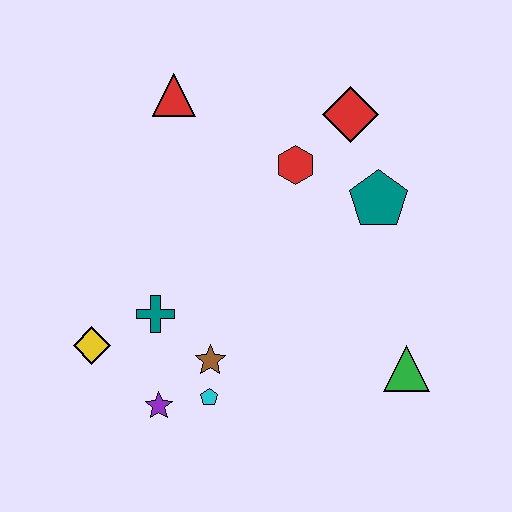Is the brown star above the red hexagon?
No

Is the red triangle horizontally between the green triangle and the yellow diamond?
Yes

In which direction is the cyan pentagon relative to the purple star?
The cyan pentagon is to the right of the purple star.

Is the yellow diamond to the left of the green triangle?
Yes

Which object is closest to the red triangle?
The red hexagon is closest to the red triangle.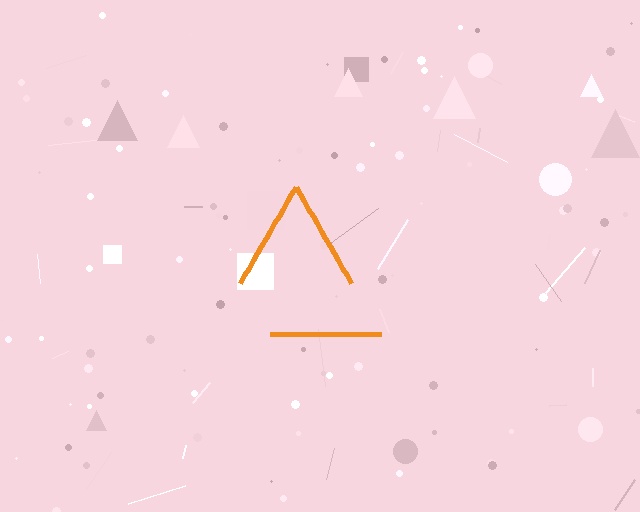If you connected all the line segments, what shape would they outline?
They would outline a triangle.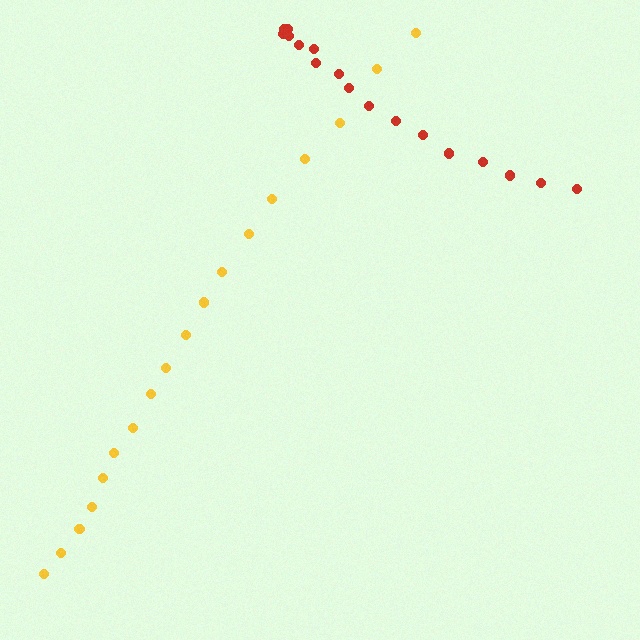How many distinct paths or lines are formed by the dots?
There are 2 distinct paths.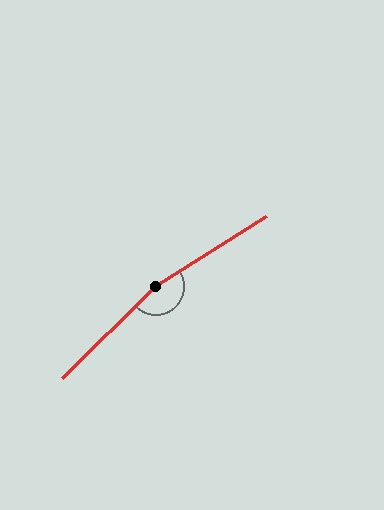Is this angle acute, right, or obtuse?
It is obtuse.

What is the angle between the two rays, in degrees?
Approximately 168 degrees.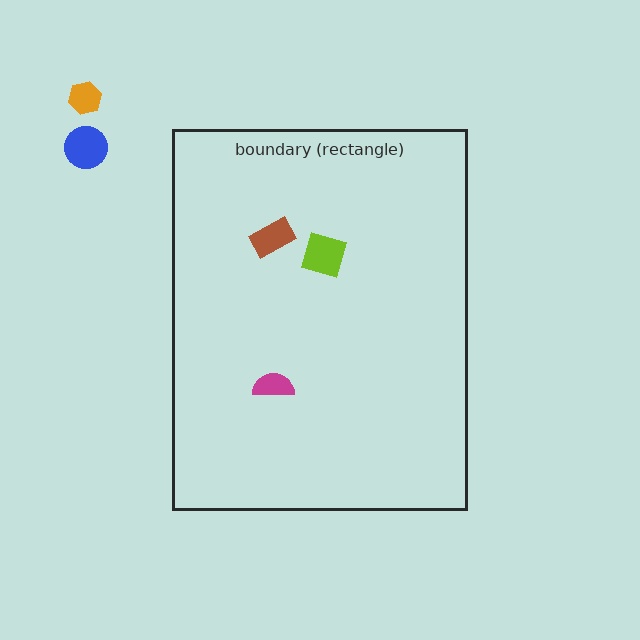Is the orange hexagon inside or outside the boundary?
Outside.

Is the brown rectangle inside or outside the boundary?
Inside.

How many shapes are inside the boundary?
3 inside, 2 outside.